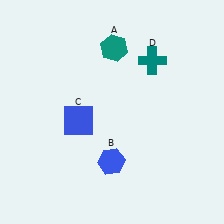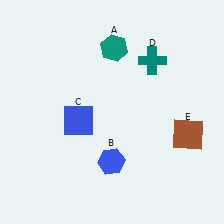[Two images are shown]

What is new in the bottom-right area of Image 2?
A brown square (E) was added in the bottom-right area of Image 2.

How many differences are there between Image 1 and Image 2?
There is 1 difference between the two images.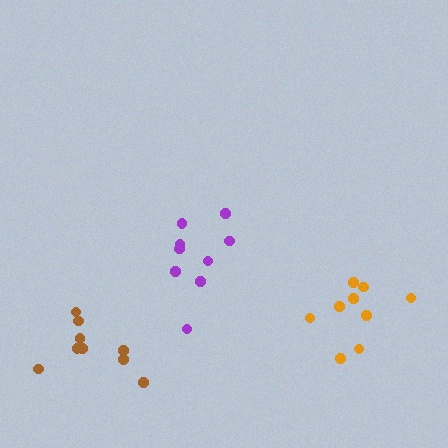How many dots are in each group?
Group 1: 9 dots, Group 2: 9 dots, Group 3: 9 dots (27 total).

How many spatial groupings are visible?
There are 3 spatial groupings.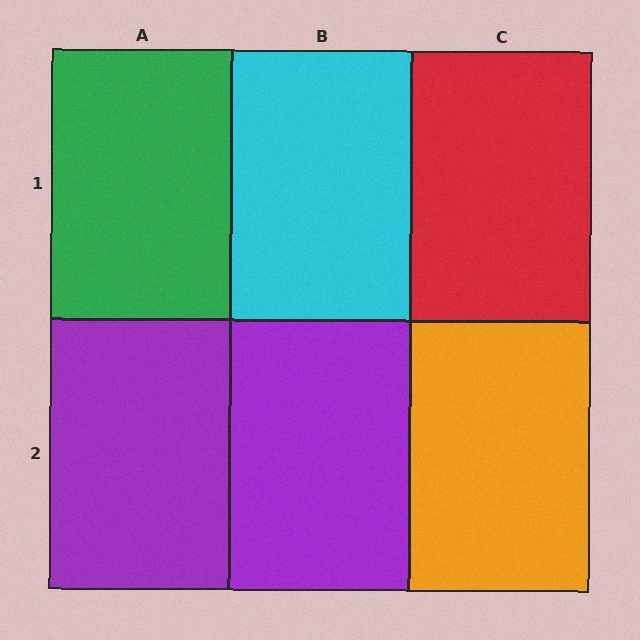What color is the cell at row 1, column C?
Red.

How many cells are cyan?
1 cell is cyan.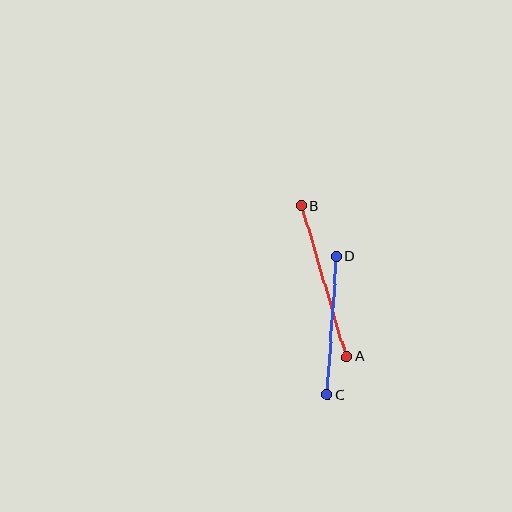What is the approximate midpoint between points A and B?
The midpoint is at approximately (324, 281) pixels.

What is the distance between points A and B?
The distance is approximately 158 pixels.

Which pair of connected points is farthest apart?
Points A and B are farthest apart.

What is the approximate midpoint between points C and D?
The midpoint is at approximately (332, 326) pixels.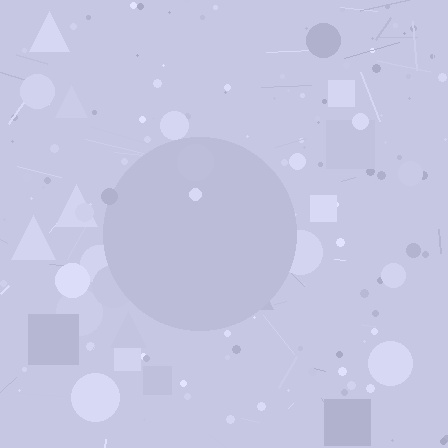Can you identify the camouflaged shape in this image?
The camouflaged shape is a circle.